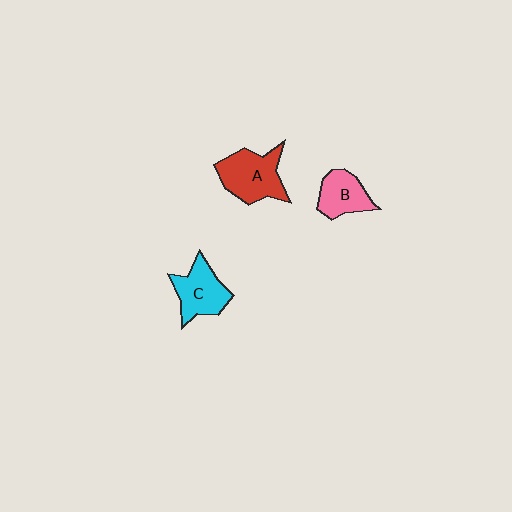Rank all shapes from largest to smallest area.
From largest to smallest: A (red), C (cyan), B (pink).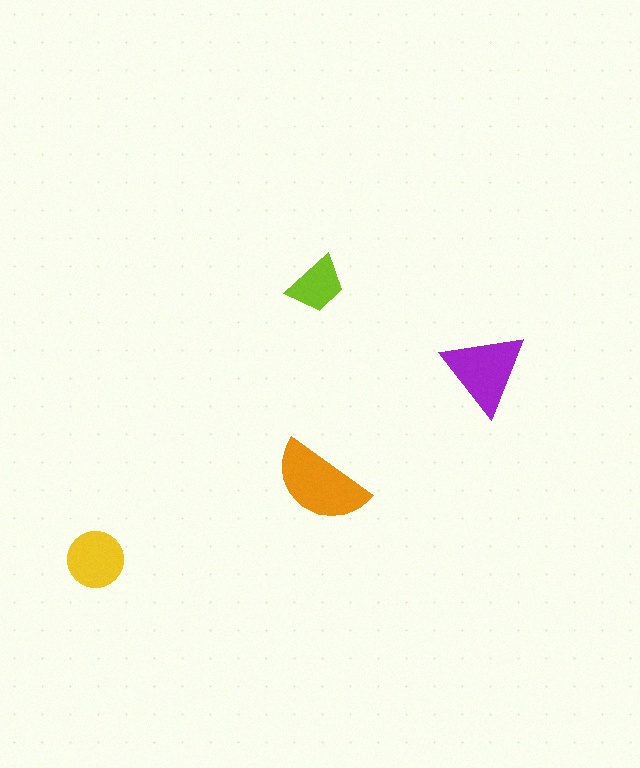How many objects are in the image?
There are 4 objects in the image.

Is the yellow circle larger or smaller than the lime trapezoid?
Larger.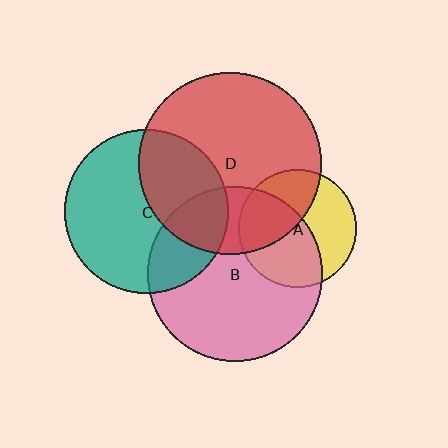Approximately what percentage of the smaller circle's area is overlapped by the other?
Approximately 35%.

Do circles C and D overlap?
Yes.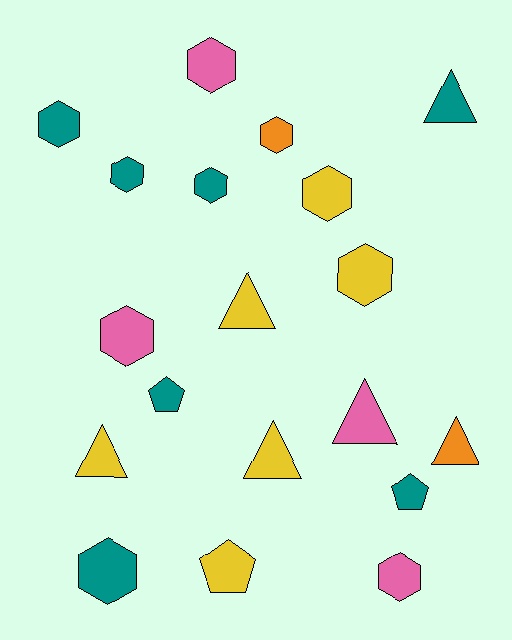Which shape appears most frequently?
Hexagon, with 10 objects.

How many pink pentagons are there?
There are no pink pentagons.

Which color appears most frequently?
Teal, with 7 objects.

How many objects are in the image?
There are 19 objects.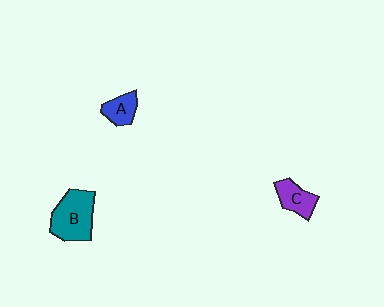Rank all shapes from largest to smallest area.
From largest to smallest: B (teal), C (purple), A (blue).